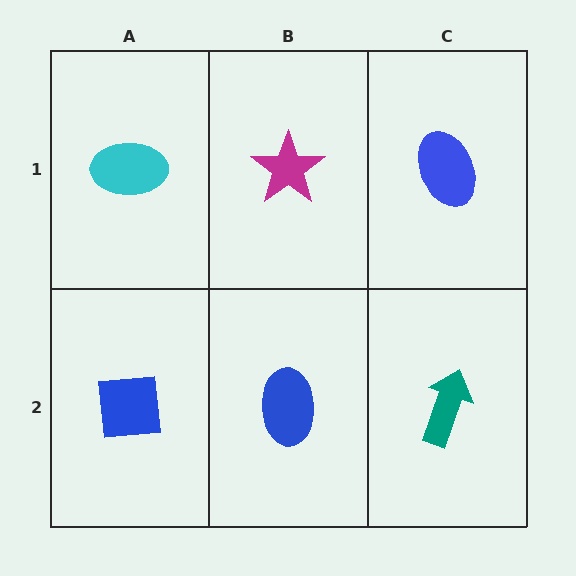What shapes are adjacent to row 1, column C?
A teal arrow (row 2, column C), a magenta star (row 1, column B).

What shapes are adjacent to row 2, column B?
A magenta star (row 1, column B), a blue square (row 2, column A), a teal arrow (row 2, column C).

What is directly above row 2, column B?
A magenta star.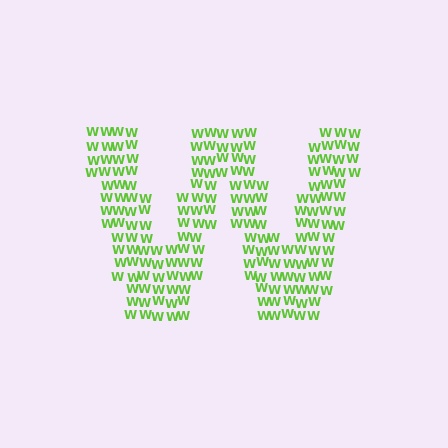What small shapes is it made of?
It is made of small letter W's.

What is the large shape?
The large shape is the letter W.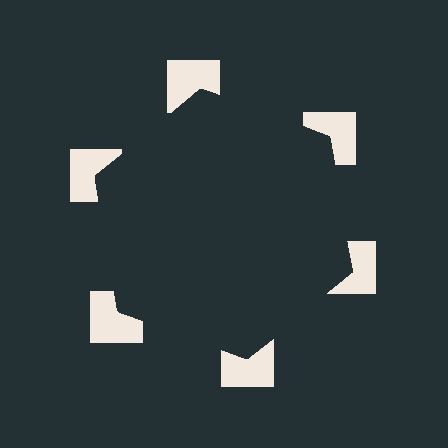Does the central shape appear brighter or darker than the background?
It typically appears slightly darker than the background, even though no actual brightness change is drawn.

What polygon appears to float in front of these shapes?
An illusory hexagon — its edges are inferred from the aligned wedge cuts in the notched squares, not physically drawn.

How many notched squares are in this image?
There are 6 — one at each vertex of the illusory hexagon.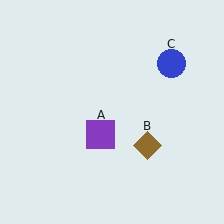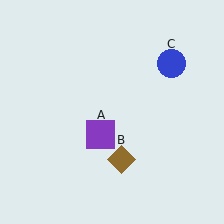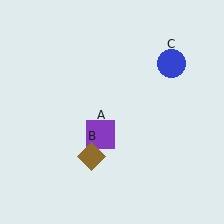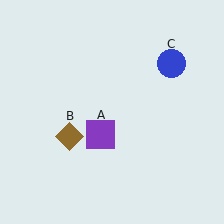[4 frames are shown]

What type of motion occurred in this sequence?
The brown diamond (object B) rotated clockwise around the center of the scene.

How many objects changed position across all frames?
1 object changed position: brown diamond (object B).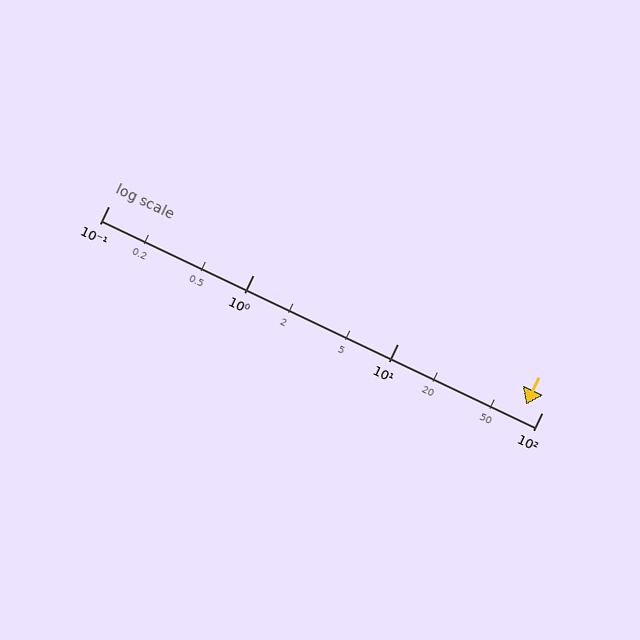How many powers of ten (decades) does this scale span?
The scale spans 3 decades, from 0.1 to 100.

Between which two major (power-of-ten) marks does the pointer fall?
The pointer is between 10 and 100.